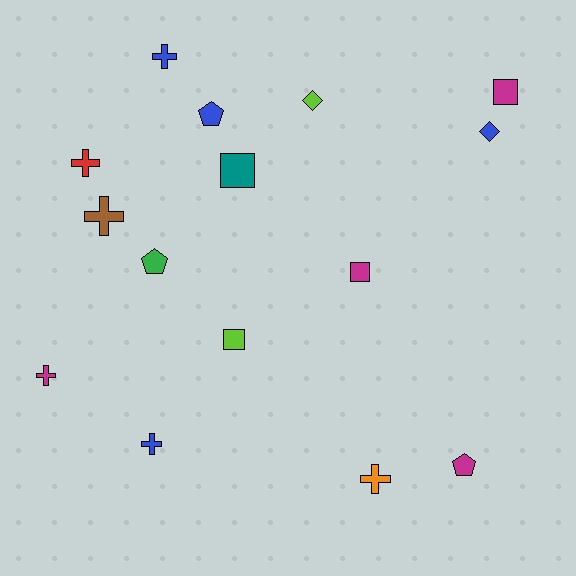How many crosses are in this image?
There are 6 crosses.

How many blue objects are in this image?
There are 4 blue objects.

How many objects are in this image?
There are 15 objects.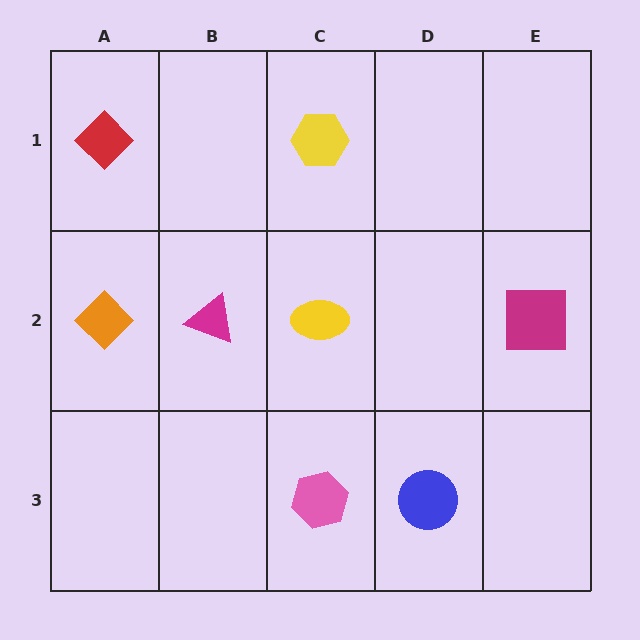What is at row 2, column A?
An orange diamond.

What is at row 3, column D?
A blue circle.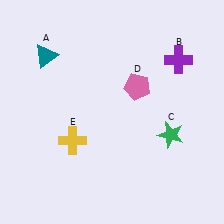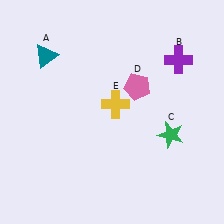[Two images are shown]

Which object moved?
The yellow cross (E) moved right.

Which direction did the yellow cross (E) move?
The yellow cross (E) moved right.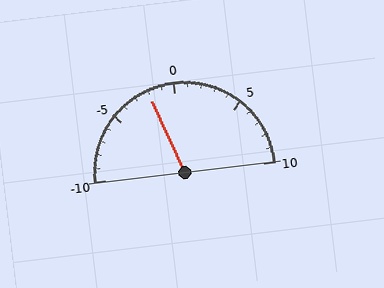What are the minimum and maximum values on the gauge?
The gauge ranges from -10 to 10.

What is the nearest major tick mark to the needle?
The nearest major tick mark is 0.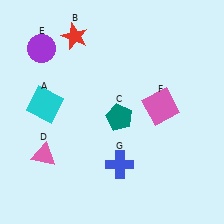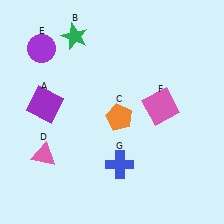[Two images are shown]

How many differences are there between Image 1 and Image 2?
There are 3 differences between the two images.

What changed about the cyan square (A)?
In Image 1, A is cyan. In Image 2, it changed to purple.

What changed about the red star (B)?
In Image 1, B is red. In Image 2, it changed to green.